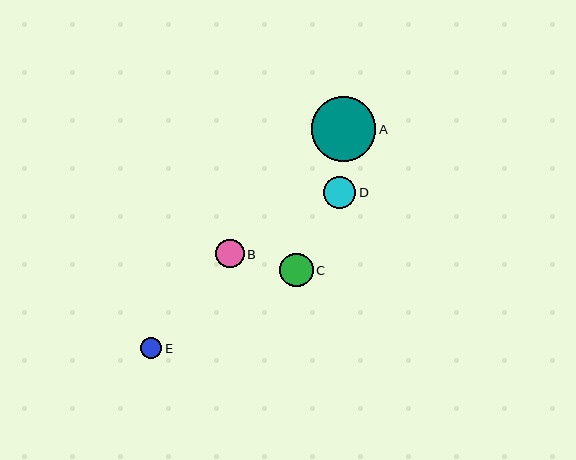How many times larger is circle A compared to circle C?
Circle A is approximately 1.9 times the size of circle C.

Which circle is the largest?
Circle A is the largest with a size of approximately 64 pixels.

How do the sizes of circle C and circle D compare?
Circle C and circle D are approximately the same size.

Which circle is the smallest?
Circle E is the smallest with a size of approximately 22 pixels.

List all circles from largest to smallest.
From largest to smallest: A, C, D, B, E.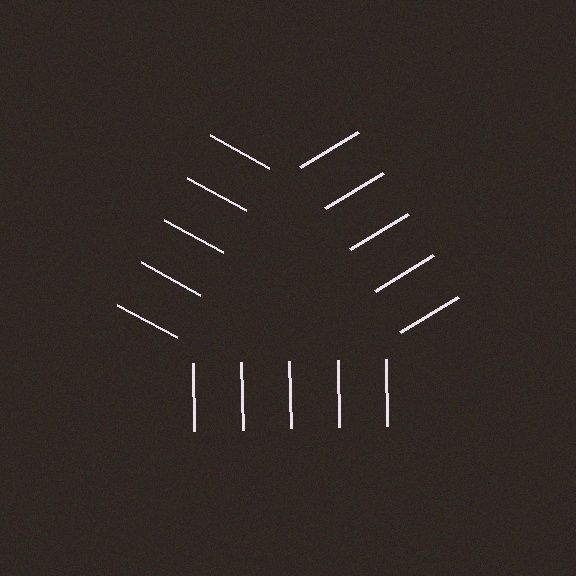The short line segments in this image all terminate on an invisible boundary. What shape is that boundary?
An illusory triangle — the line segments terminate on its edges but no continuous stroke is drawn.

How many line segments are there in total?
15 — 5 along each of the 3 edges.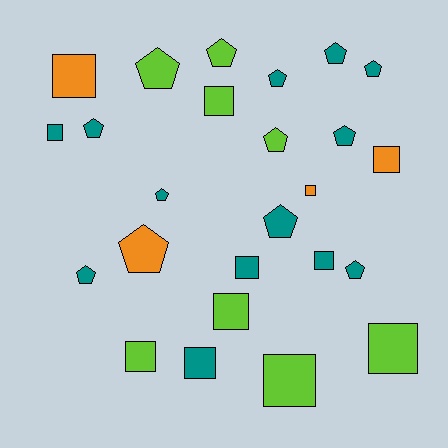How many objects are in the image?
There are 25 objects.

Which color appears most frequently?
Teal, with 13 objects.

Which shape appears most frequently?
Pentagon, with 13 objects.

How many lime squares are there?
There are 5 lime squares.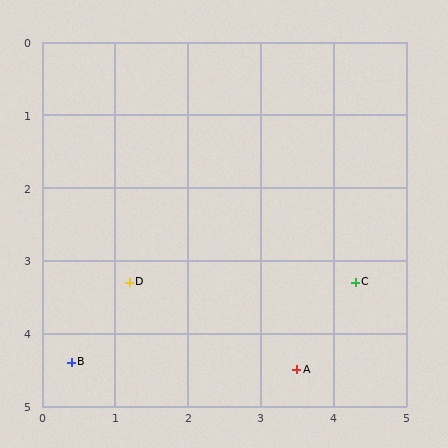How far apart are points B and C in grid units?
Points B and C are about 4.1 grid units apart.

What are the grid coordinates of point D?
Point D is at approximately (1.2, 3.3).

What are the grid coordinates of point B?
Point B is at approximately (0.4, 4.4).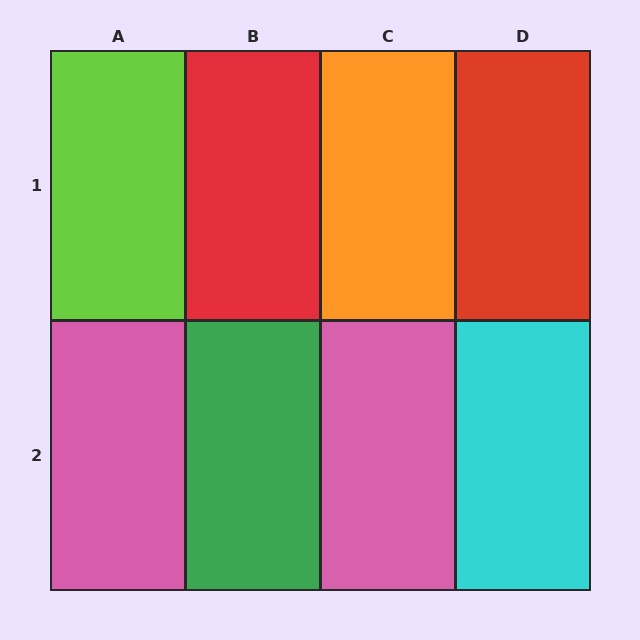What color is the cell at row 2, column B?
Green.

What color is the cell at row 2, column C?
Pink.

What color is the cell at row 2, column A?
Pink.